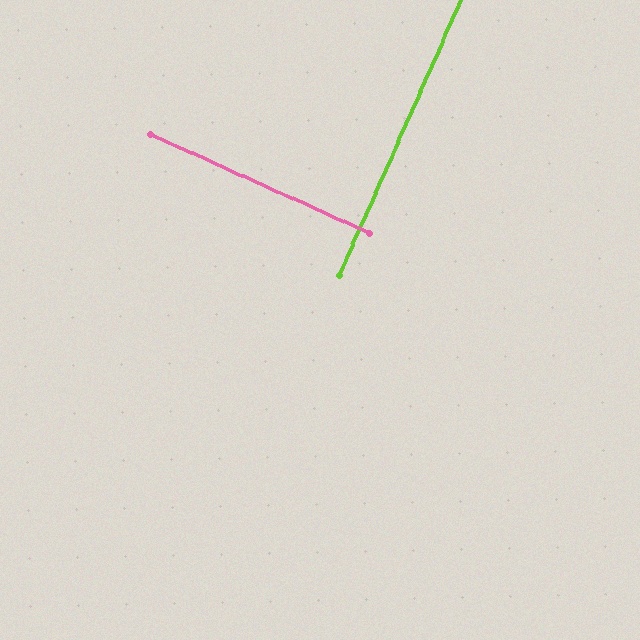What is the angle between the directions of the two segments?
Approximately 89 degrees.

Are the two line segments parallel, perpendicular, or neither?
Perpendicular — they meet at approximately 89°.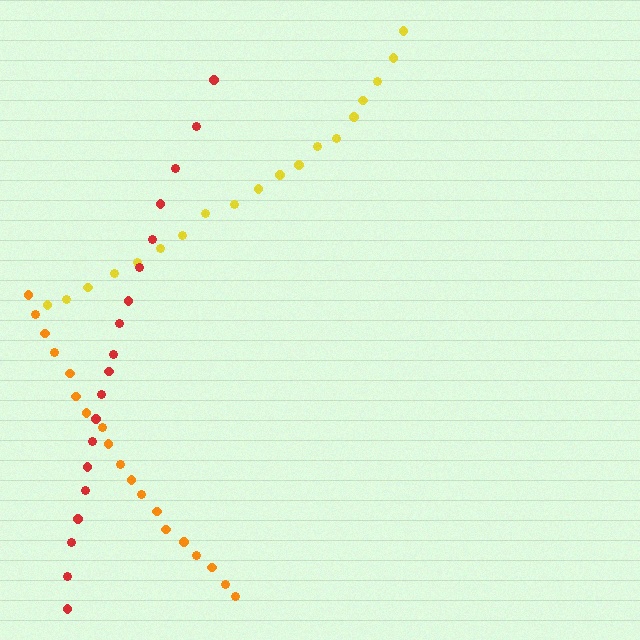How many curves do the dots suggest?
There are 3 distinct paths.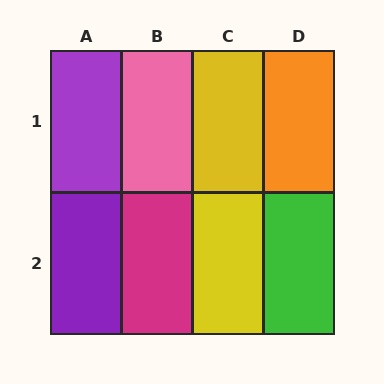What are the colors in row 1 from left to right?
Purple, pink, yellow, orange.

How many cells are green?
1 cell is green.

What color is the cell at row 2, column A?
Purple.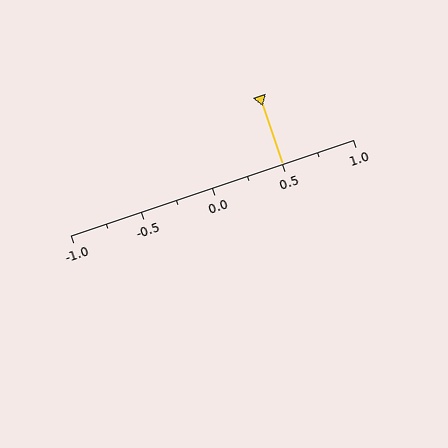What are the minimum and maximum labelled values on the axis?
The axis runs from -1.0 to 1.0.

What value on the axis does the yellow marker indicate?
The marker indicates approximately 0.5.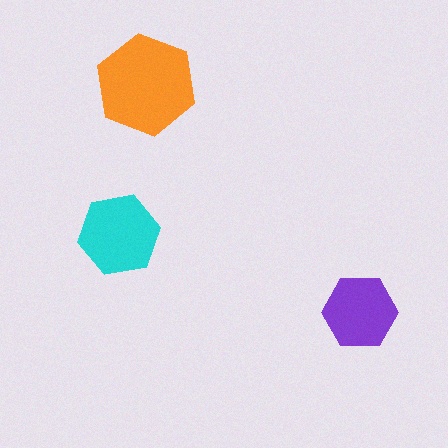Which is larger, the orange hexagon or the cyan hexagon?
The orange one.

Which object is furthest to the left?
The cyan hexagon is leftmost.